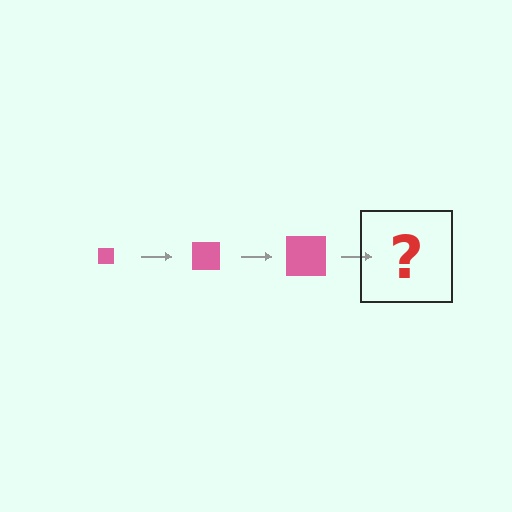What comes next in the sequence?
The next element should be a pink square, larger than the previous one.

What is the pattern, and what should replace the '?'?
The pattern is that the square gets progressively larger each step. The '?' should be a pink square, larger than the previous one.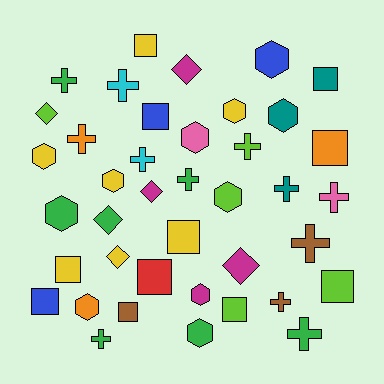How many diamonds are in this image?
There are 6 diamonds.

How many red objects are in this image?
There is 1 red object.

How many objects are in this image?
There are 40 objects.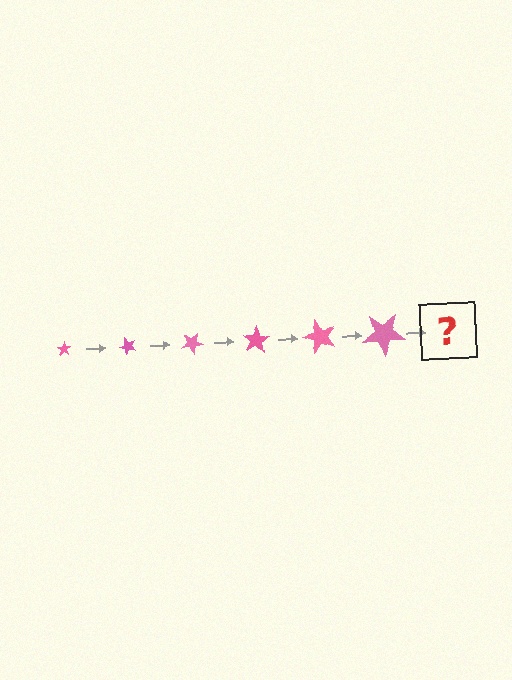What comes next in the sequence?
The next element should be a star, larger than the previous one and rotated 300 degrees from the start.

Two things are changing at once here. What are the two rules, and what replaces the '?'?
The two rules are that the star grows larger each step and it rotates 50 degrees each step. The '?' should be a star, larger than the previous one and rotated 300 degrees from the start.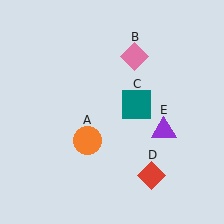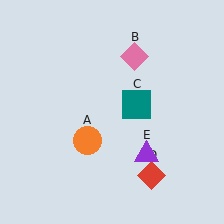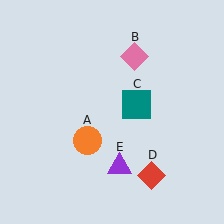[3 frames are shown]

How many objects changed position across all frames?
1 object changed position: purple triangle (object E).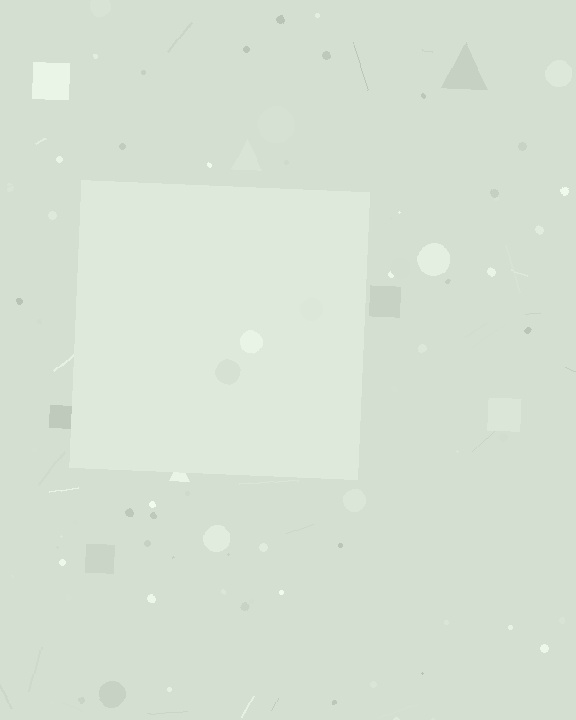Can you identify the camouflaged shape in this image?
The camouflaged shape is a square.